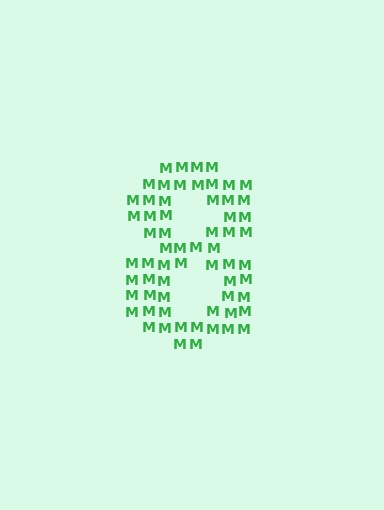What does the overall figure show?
The overall figure shows the digit 8.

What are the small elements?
The small elements are letter M's.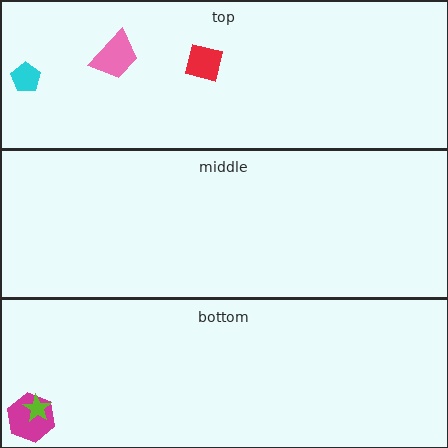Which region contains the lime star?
The bottom region.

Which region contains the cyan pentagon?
The top region.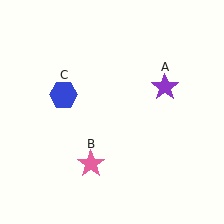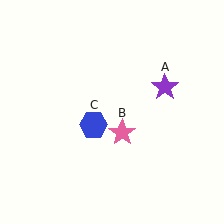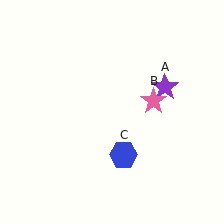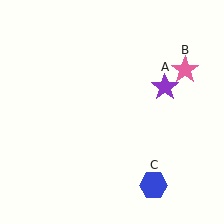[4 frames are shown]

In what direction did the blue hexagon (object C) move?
The blue hexagon (object C) moved down and to the right.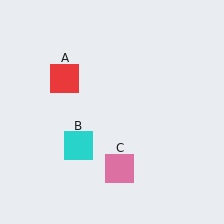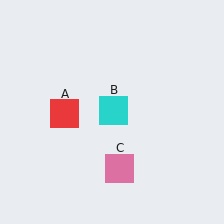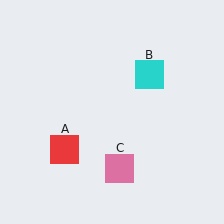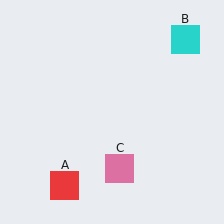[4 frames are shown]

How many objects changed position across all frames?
2 objects changed position: red square (object A), cyan square (object B).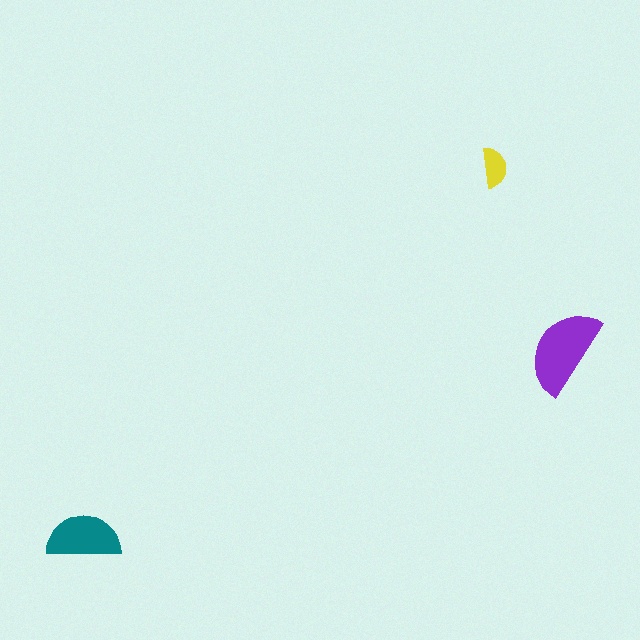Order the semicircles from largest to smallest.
the purple one, the teal one, the yellow one.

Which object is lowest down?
The teal semicircle is bottommost.